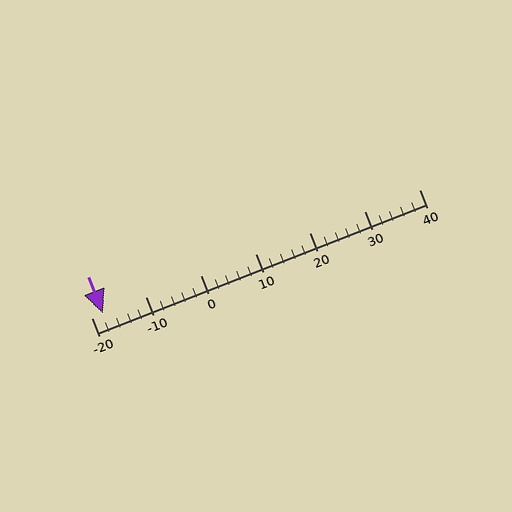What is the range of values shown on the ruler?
The ruler shows values from -20 to 40.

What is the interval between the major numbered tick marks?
The major tick marks are spaced 10 units apart.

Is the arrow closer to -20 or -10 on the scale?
The arrow is closer to -20.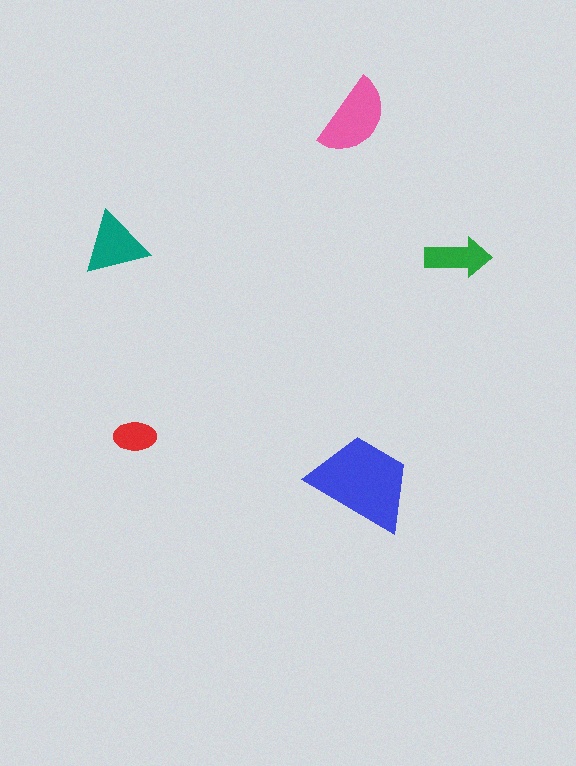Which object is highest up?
The pink semicircle is topmost.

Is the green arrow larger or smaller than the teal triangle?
Smaller.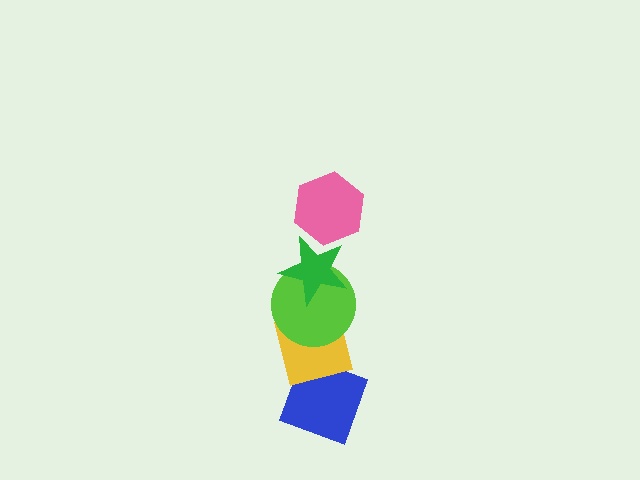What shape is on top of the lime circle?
The green star is on top of the lime circle.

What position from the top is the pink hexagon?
The pink hexagon is 1st from the top.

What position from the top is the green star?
The green star is 2nd from the top.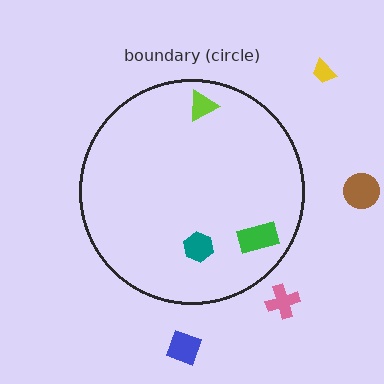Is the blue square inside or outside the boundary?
Outside.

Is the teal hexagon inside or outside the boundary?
Inside.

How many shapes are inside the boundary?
3 inside, 4 outside.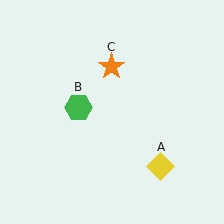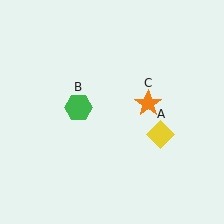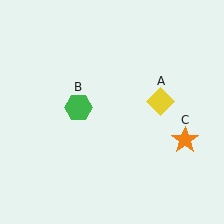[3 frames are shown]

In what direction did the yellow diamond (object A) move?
The yellow diamond (object A) moved up.